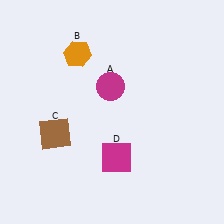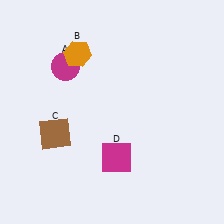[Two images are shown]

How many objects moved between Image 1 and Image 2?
1 object moved between the two images.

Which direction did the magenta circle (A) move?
The magenta circle (A) moved left.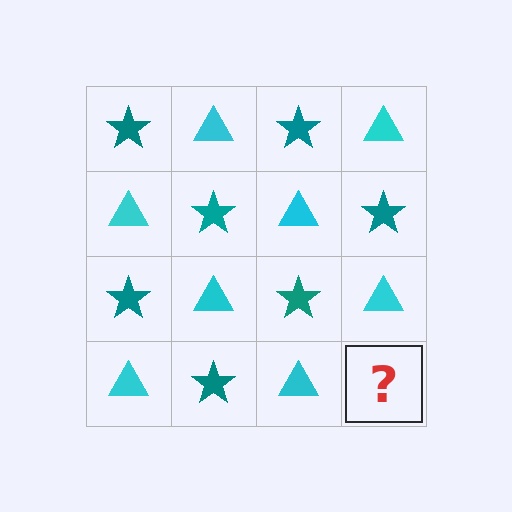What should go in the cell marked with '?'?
The missing cell should contain a teal star.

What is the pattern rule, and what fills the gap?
The rule is that it alternates teal star and cyan triangle in a checkerboard pattern. The gap should be filled with a teal star.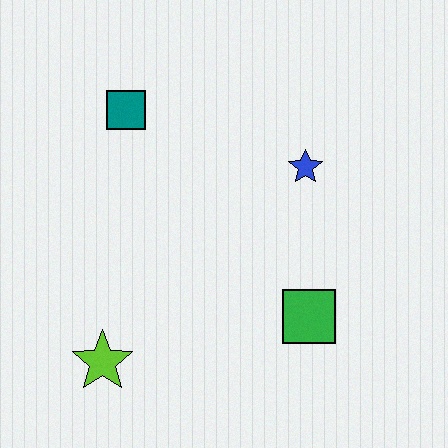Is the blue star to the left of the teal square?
No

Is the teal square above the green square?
Yes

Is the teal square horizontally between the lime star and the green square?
Yes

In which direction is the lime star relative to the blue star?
The lime star is to the left of the blue star.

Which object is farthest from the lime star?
The blue star is farthest from the lime star.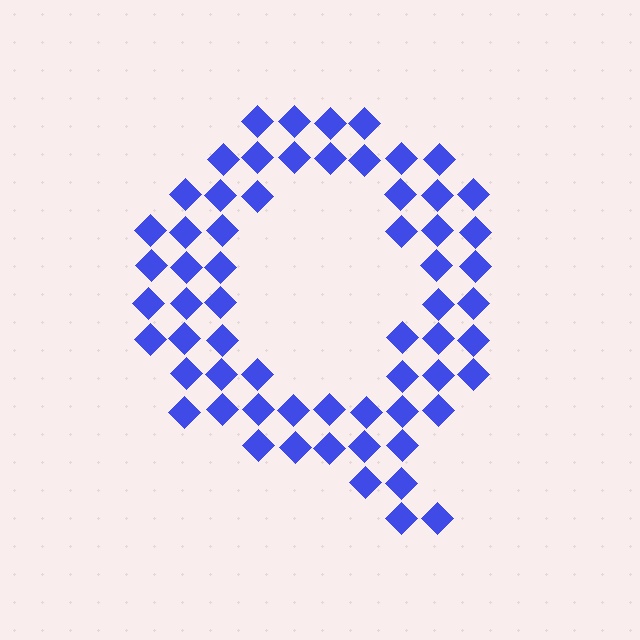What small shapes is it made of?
It is made of small diamonds.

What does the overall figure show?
The overall figure shows the letter Q.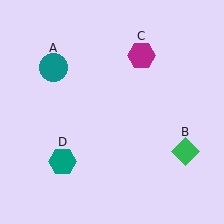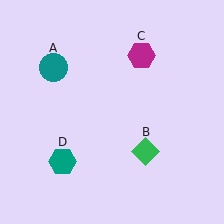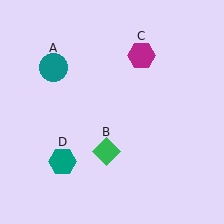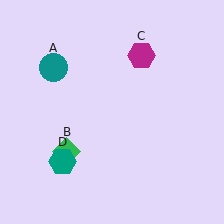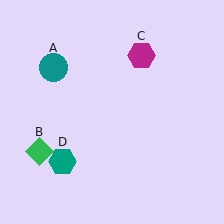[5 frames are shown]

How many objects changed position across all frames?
1 object changed position: green diamond (object B).